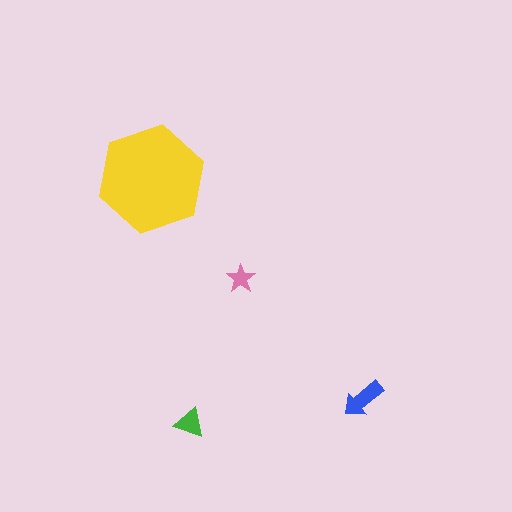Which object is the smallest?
The pink star.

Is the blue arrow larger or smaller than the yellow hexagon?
Smaller.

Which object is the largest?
The yellow hexagon.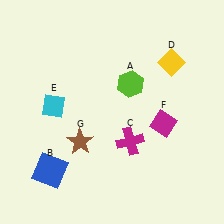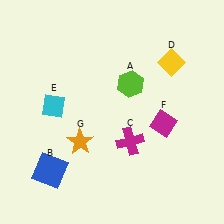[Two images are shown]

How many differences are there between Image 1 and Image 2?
There is 1 difference between the two images.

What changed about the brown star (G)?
In Image 1, G is brown. In Image 2, it changed to orange.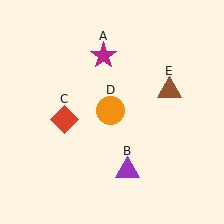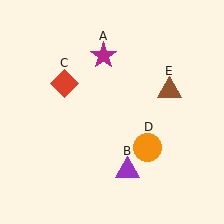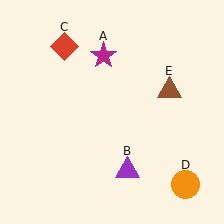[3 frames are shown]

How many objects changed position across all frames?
2 objects changed position: red diamond (object C), orange circle (object D).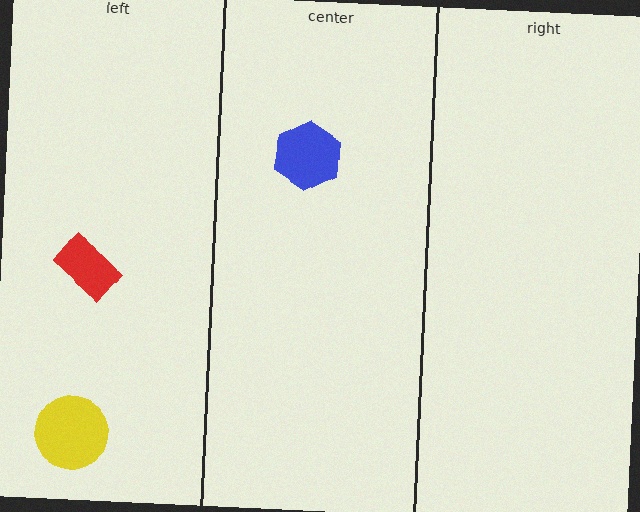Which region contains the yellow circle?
The left region.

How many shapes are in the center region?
1.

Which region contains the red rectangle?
The left region.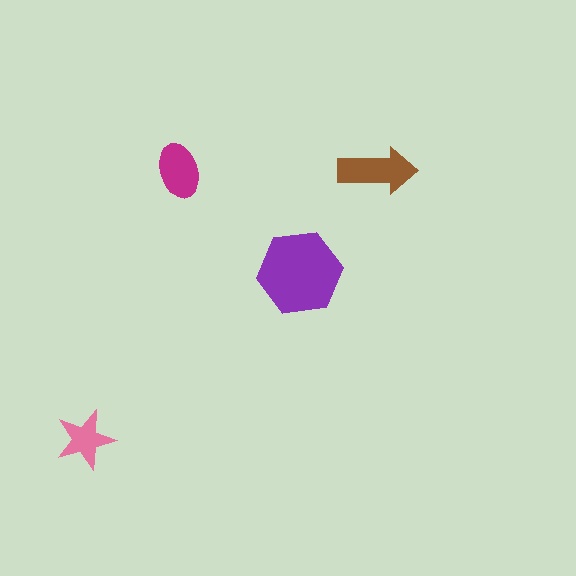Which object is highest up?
The brown arrow is topmost.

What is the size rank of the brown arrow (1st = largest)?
2nd.